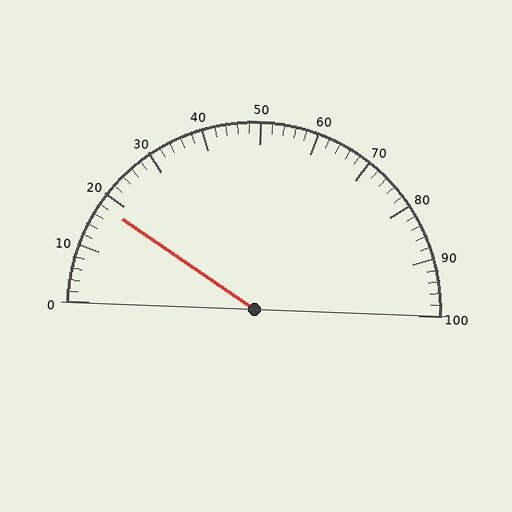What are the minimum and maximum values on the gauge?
The gauge ranges from 0 to 100.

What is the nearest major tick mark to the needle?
The nearest major tick mark is 20.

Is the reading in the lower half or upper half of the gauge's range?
The reading is in the lower half of the range (0 to 100).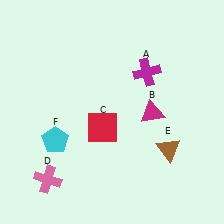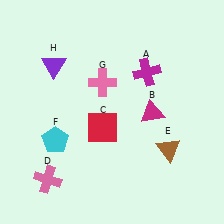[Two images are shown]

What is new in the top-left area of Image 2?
A pink cross (G) was added in the top-left area of Image 2.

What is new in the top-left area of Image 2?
A purple triangle (H) was added in the top-left area of Image 2.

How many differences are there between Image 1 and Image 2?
There are 2 differences between the two images.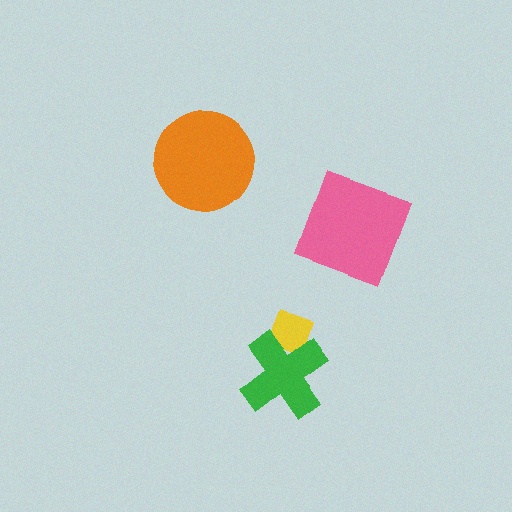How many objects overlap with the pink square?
0 objects overlap with the pink square.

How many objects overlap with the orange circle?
0 objects overlap with the orange circle.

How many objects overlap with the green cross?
1 object overlaps with the green cross.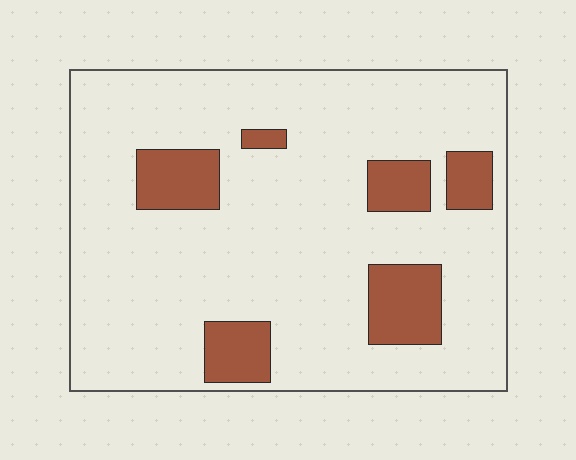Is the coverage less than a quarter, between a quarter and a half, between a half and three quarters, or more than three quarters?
Less than a quarter.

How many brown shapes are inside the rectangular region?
6.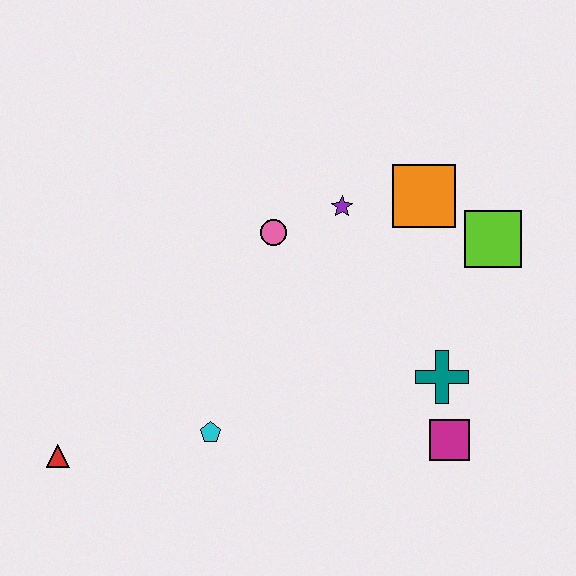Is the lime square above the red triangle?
Yes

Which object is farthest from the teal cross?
The red triangle is farthest from the teal cross.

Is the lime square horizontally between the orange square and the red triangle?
No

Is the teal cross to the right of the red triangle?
Yes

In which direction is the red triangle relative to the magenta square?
The red triangle is to the left of the magenta square.